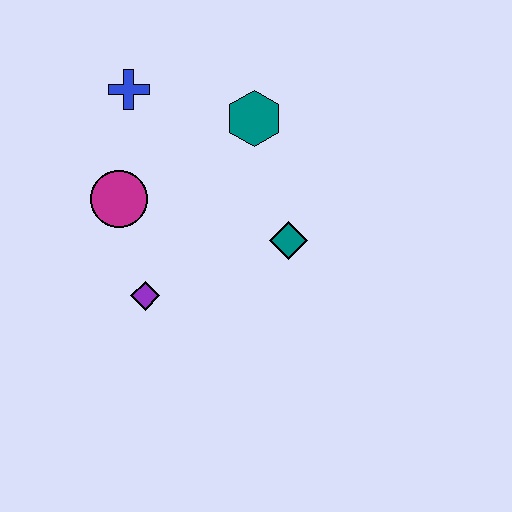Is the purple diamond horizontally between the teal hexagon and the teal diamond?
No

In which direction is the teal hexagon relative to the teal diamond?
The teal hexagon is above the teal diamond.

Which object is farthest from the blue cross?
The teal diamond is farthest from the blue cross.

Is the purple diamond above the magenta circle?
No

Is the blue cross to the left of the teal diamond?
Yes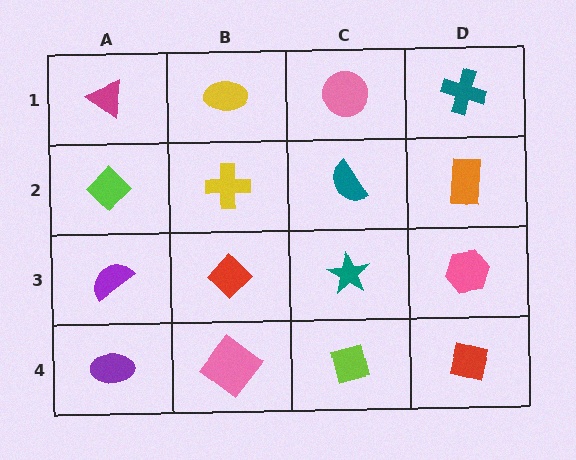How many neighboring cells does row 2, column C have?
4.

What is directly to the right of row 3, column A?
A red diamond.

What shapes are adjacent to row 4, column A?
A purple semicircle (row 3, column A), a pink diamond (row 4, column B).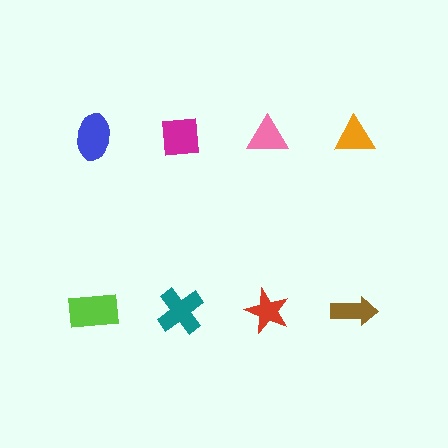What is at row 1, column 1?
A blue ellipse.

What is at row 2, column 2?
A teal cross.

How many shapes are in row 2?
4 shapes.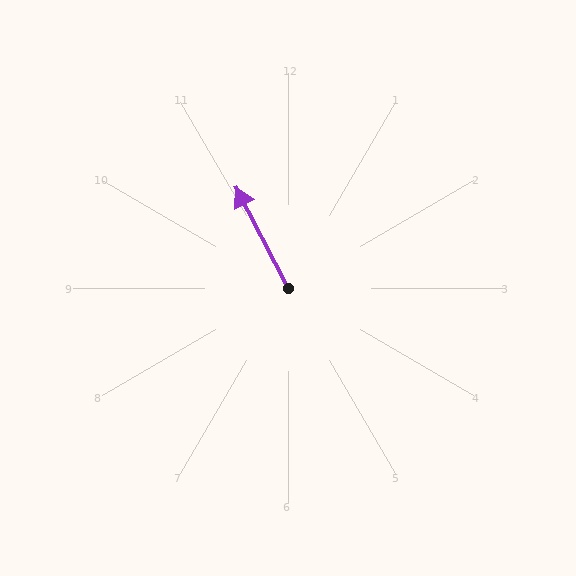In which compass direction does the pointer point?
Northwest.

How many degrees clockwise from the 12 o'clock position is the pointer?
Approximately 333 degrees.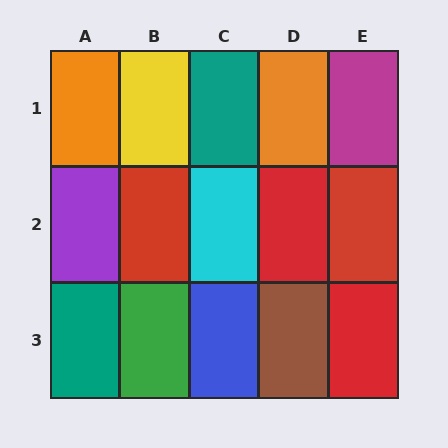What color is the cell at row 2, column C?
Cyan.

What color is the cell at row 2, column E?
Red.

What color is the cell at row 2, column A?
Purple.